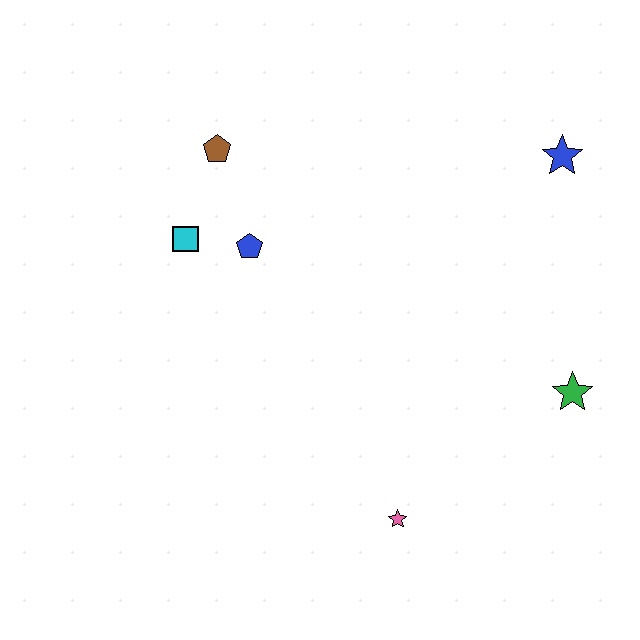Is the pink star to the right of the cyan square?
Yes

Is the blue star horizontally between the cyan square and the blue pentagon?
No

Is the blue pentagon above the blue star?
No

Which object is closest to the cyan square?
The blue pentagon is closest to the cyan square.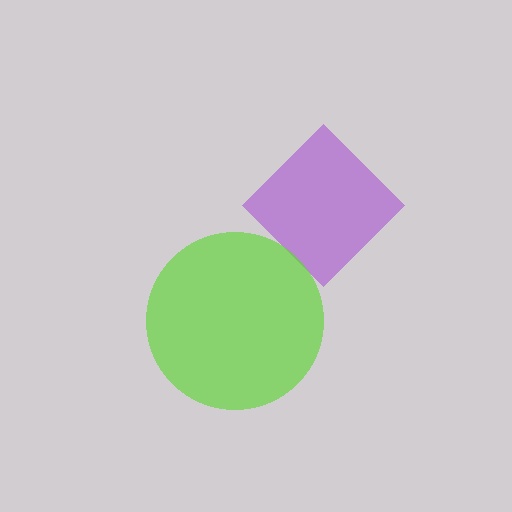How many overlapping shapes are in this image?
There are 2 overlapping shapes in the image.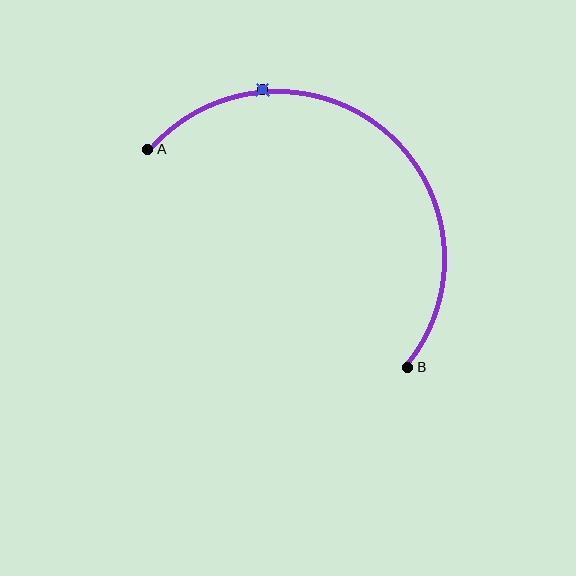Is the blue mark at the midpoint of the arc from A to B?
No. The blue mark lies on the arc but is closer to endpoint A. The arc midpoint would be at the point on the curve equidistant along the arc from both A and B.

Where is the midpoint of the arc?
The arc midpoint is the point on the curve farthest from the straight line joining A and B. It sits above and to the right of that line.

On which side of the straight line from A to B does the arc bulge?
The arc bulges above and to the right of the straight line connecting A and B.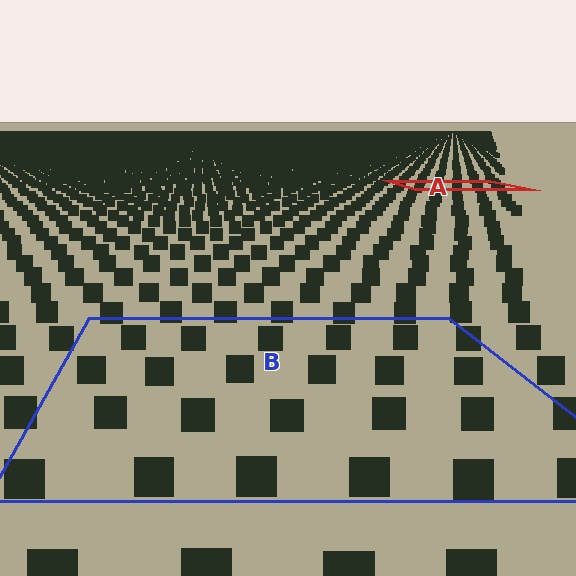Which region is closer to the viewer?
Region B is closer. The texture elements there are larger and more spread out.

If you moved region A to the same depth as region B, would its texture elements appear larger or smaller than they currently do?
They would appear larger. At a closer depth, the same texture elements are projected at a bigger on-screen size.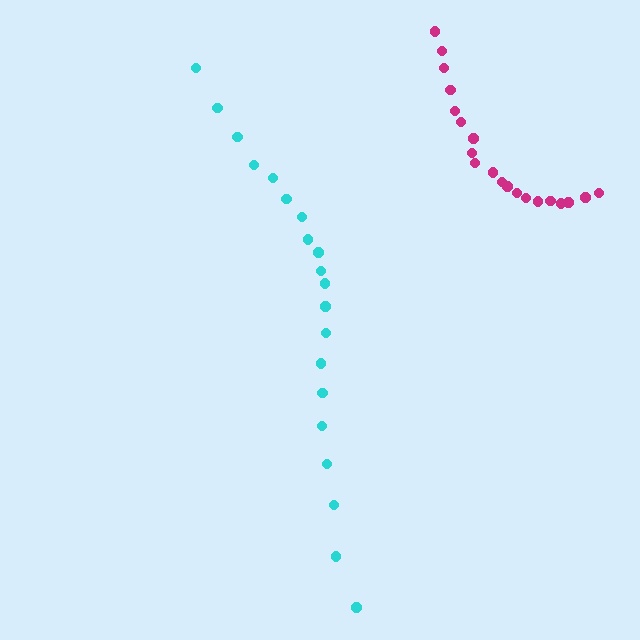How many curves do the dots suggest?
There are 2 distinct paths.